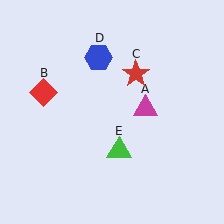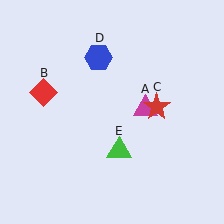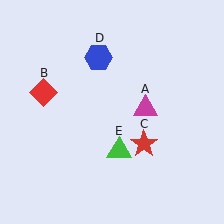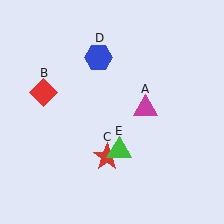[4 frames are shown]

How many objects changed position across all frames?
1 object changed position: red star (object C).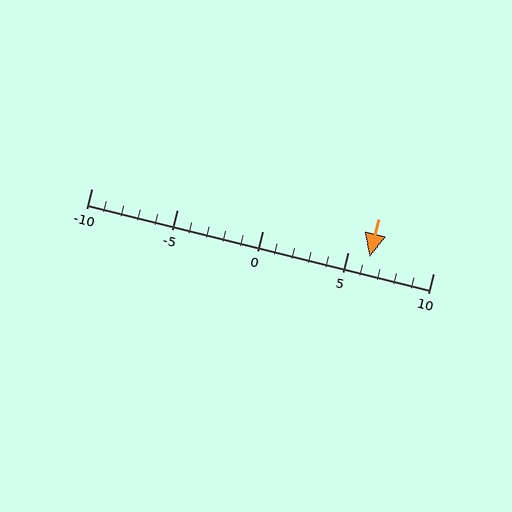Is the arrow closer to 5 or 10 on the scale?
The arrow is closer to 5.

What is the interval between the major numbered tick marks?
The major tick marks are spaced 5 units apart.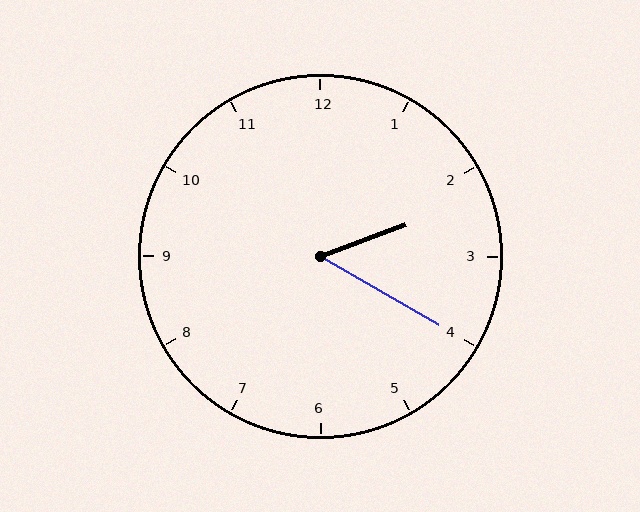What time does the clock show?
2:20.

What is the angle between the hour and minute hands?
Approximately 50 degrees.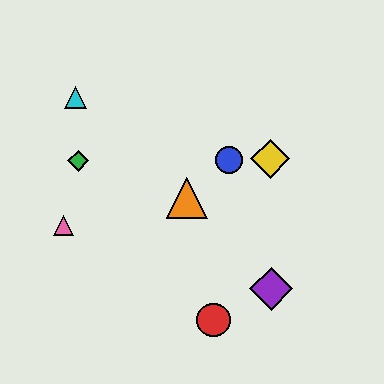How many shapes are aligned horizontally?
3 shapes (the blue circle, the green diamond, the yellow diamond) are aligned horizontally.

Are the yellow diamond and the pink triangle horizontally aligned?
No, the yellow diamond is at y≈159 and the pink triangle is at y≈226.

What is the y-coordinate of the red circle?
The red circle is at y≈320.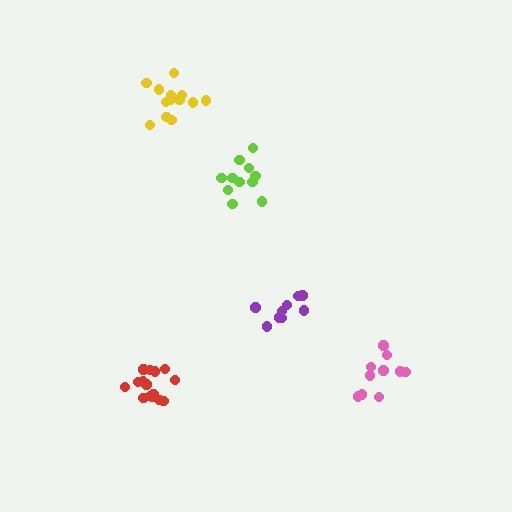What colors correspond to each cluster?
The clusters are colored: purple, red, pink, yellow, lime.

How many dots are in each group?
Group 1: 9 dots, Group 2: 15 dots, Group 3: 10 dots, Group 4: 13 dots, Group 5: 11 dots (58 total).